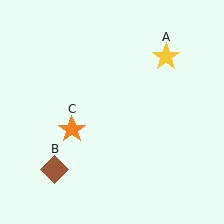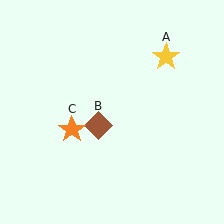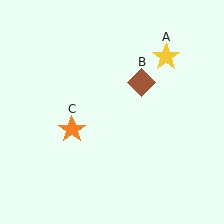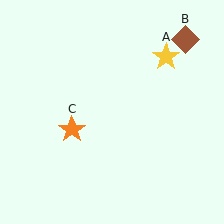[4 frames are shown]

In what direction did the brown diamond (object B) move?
The brown diamond (object B) moved up and to the right.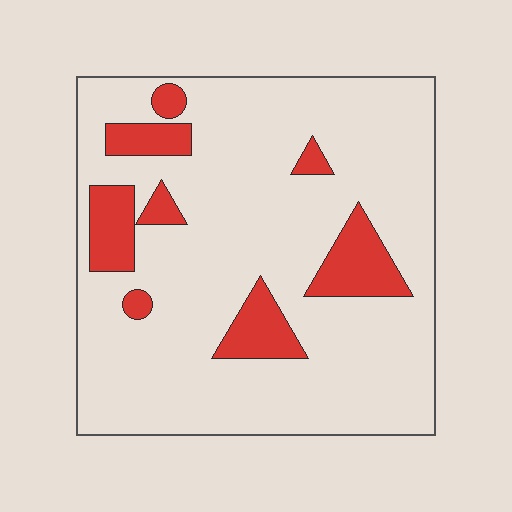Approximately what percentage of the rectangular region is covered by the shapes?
Approximately 15%.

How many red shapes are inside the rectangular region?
8.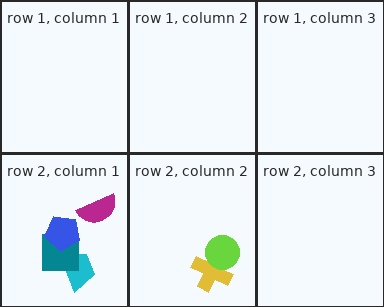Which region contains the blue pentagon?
The row 2, column 1 region.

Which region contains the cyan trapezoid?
The row 2, column 1 region.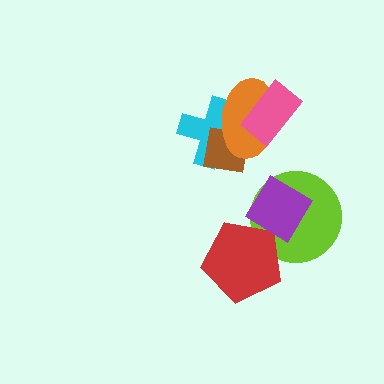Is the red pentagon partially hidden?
Yes, it is partially covered by another shape.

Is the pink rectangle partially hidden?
No, no other shape covers it.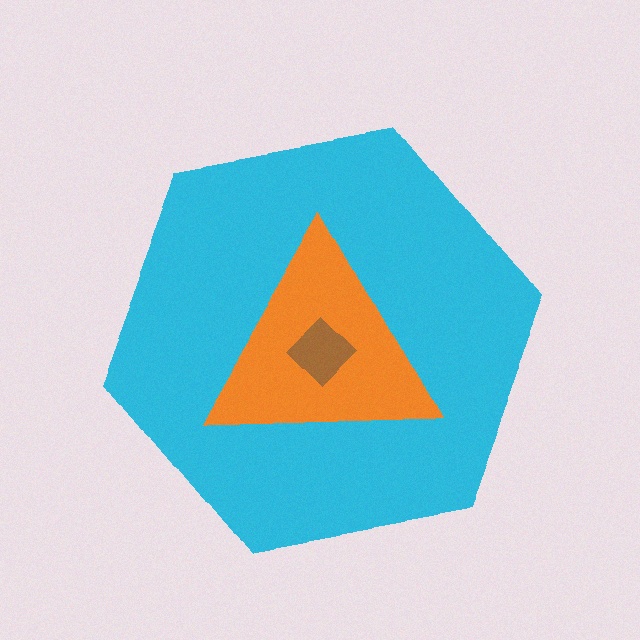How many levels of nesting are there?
3.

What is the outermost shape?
The cyan hexagon.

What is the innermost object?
The brown diamond.